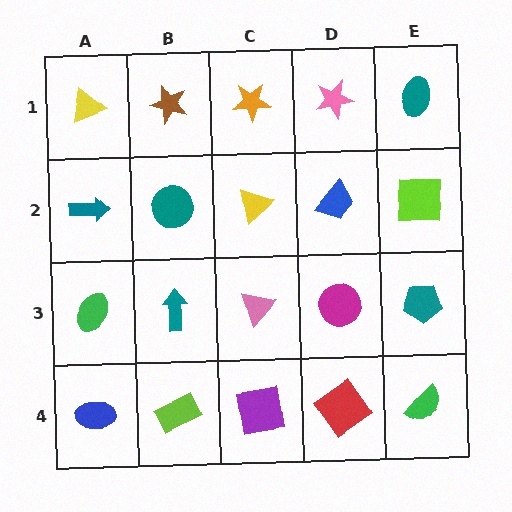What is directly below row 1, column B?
A teal circle.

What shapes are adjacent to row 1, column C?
A yellow triangle (row 2, column C), a brown star (row 1, column B), a pink star (row 1, column D).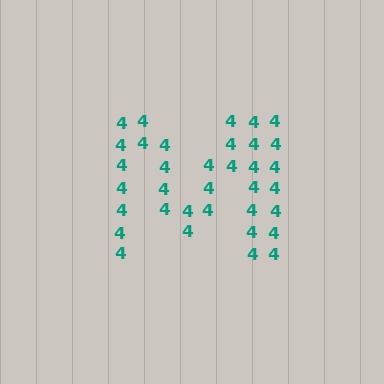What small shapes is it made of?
It is made of small digit 4's.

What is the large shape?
The large shape is the letter M.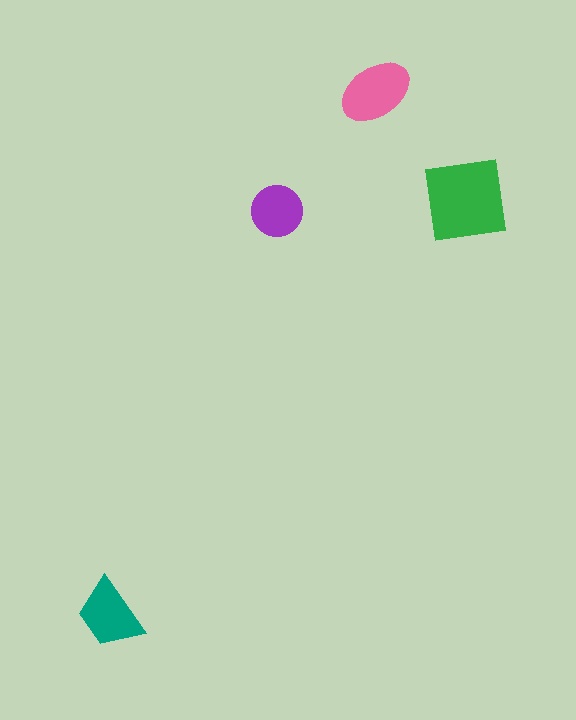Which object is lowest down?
The teal trapezoid is bottommost.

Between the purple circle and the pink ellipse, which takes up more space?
The pink ellipse.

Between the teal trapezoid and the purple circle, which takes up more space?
The teal trapezoid.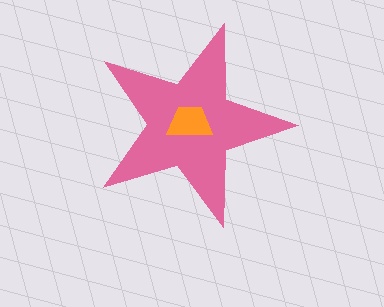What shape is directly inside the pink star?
The orange trapezoid.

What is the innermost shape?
The orange trapezoid.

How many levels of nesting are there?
2.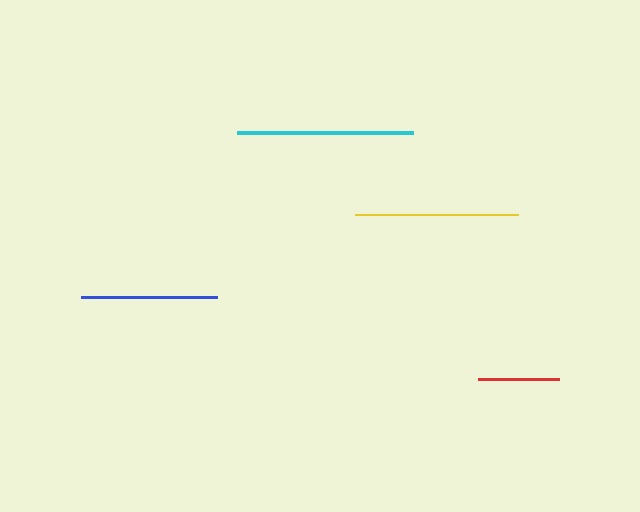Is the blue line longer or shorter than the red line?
The blue line is longer than the red line.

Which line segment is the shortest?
The red line is the shortest at approximately 81 pixels.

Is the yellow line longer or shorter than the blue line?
The yellow line is longer than the blue line.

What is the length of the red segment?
The red segment is approximately 81 pixels long.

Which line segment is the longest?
The cyan line is the longest at approximately 176 pixels.